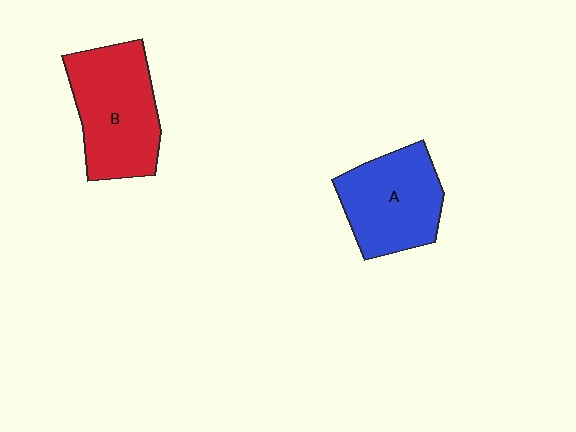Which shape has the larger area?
Shape B (red).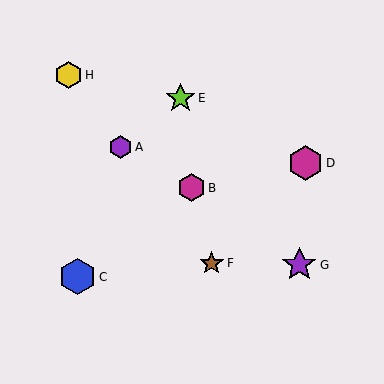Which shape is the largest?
The blue hexagon (labeled C) is the largest.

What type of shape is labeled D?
Shape D is a magenta hexagon.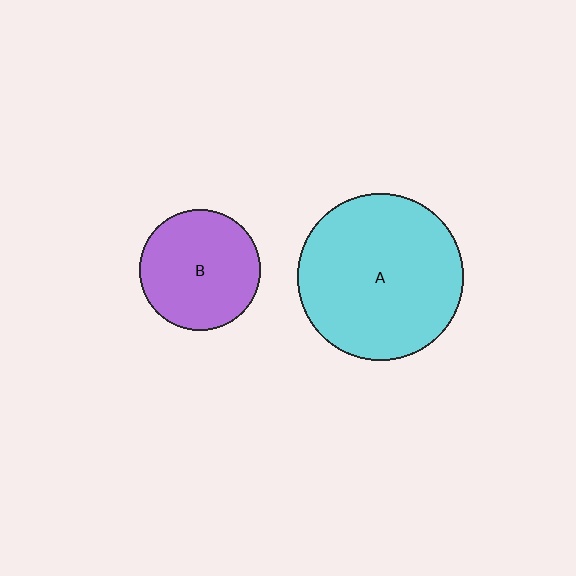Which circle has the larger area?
Circle A (cyan).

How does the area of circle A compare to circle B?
Approximately 1.9 times.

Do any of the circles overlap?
No, none of the circles overlap.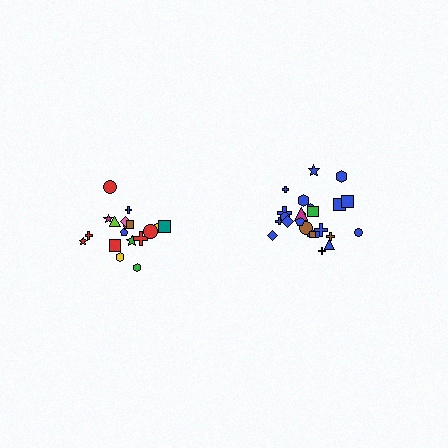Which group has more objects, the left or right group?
The right group.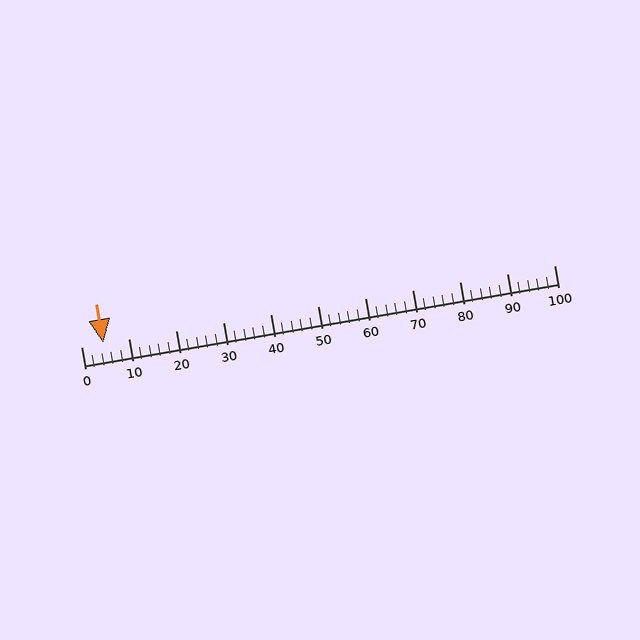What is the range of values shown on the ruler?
The ruler shows values from 0 to 100.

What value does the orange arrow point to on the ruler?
The orange arrow points to approximately 5.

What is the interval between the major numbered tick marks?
The major tick marks are spaced 10 units apart.